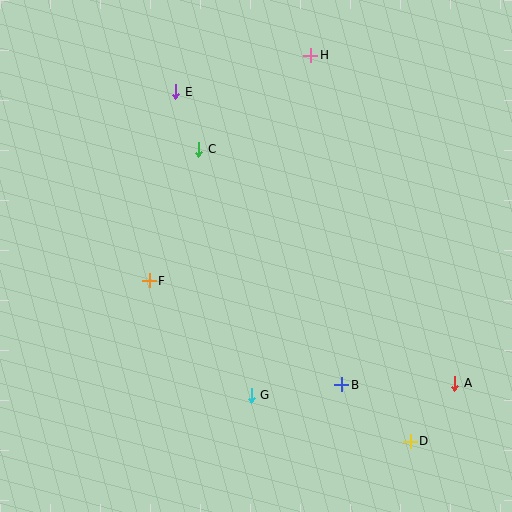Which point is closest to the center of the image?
Point F at (149, 281) is closest to the center.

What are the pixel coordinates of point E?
Point E is at (176, 92).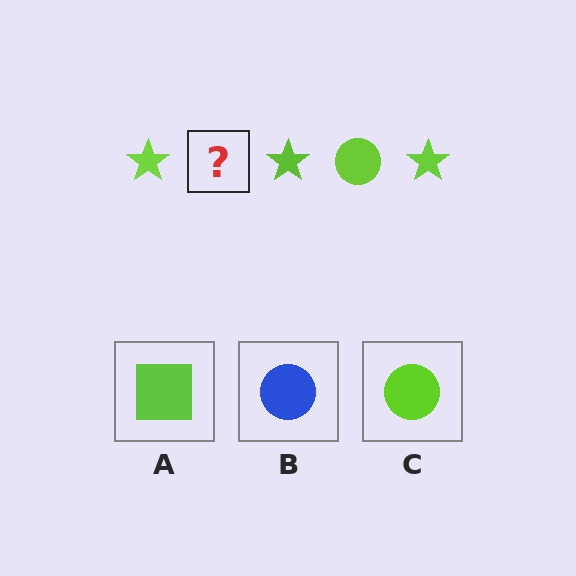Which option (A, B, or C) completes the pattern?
C.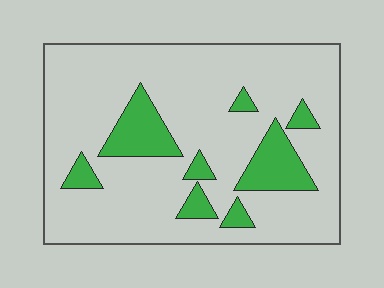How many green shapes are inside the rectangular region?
8.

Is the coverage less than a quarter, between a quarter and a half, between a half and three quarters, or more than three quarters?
Less than a quarter.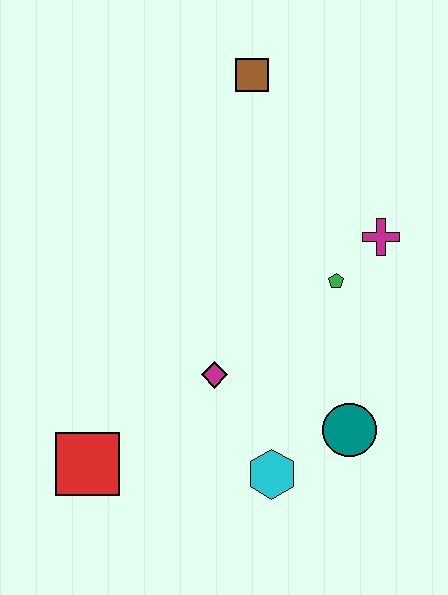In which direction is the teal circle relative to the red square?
The teal circle is to the right of the red square.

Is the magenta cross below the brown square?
Yes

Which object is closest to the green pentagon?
The magenta cross is closest to the green pentagon.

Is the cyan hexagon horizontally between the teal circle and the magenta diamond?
Yes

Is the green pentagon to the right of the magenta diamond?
Yes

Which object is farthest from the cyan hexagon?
The brown square is farthest from the cyan hexagon.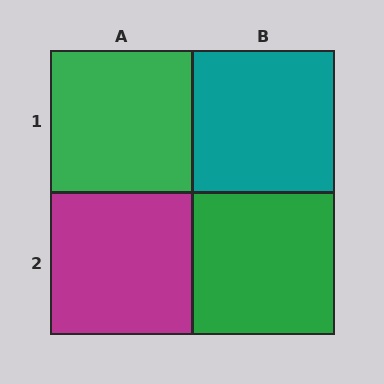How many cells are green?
2 cells are green.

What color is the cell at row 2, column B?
Green.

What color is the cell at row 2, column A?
Magenta.